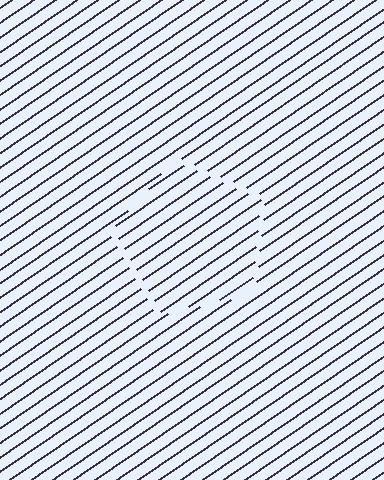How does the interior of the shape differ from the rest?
The interior of the shape contains the same grating, shifted by half a period — the contour is defined by the phase discontinuity where line-ends from the inner and outer gratings abut.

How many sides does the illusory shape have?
5 sides — the line-ends trace a pentagon.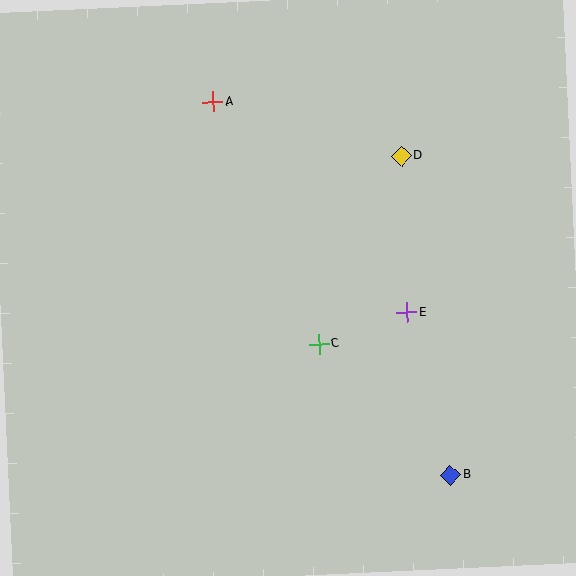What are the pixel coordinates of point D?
Point D is at (401, 156).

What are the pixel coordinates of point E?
Point E is at (407, 312).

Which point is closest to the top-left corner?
Point A is closest to the top-left corner.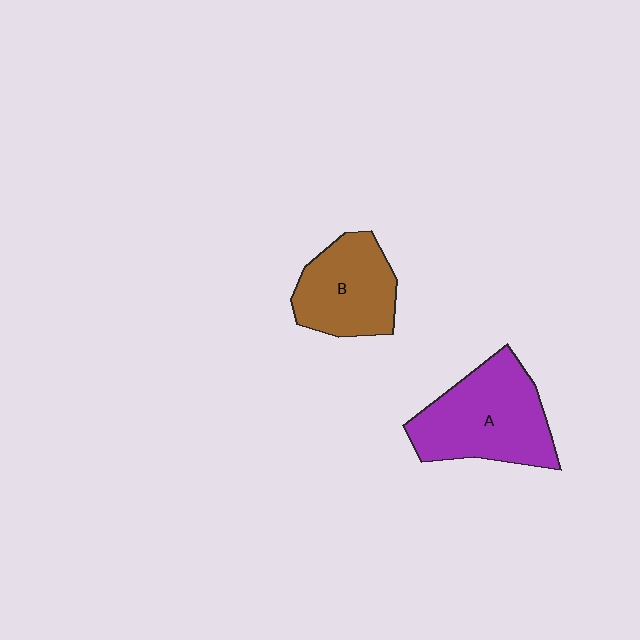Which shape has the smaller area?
Shape B (brown).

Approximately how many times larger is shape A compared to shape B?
Approximately 1.3 times.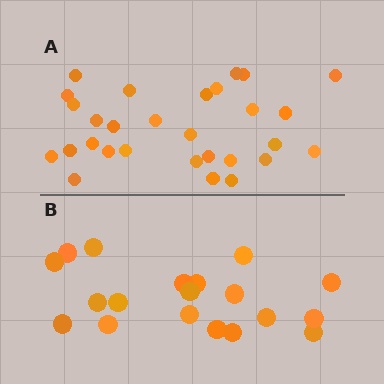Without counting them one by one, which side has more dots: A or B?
Region A (the top region) has more dots.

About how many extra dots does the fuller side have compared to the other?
Region A has roughly 10 or so more dots than region B.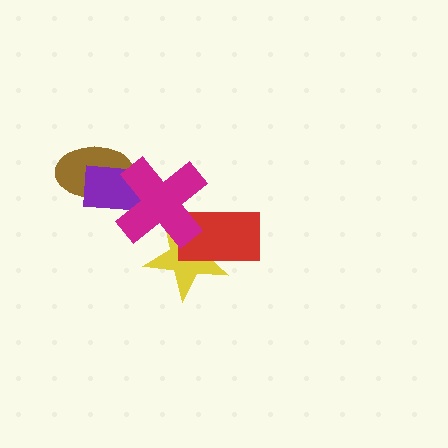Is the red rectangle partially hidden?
Yes, it is partially covered by another shape.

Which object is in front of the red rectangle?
The magenta cross is in front of the red rectangle.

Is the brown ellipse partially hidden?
Yes, it is partially covered by another shape.